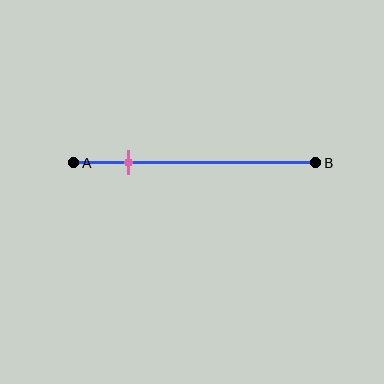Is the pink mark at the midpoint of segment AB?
No, the mark is at about 25% from A, not at the 50% midpoint.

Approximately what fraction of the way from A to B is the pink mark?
The pink mark is approximately 25% of the way from A to B.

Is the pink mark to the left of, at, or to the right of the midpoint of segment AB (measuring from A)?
The pink mark is to the left of the midpoint of segment AB.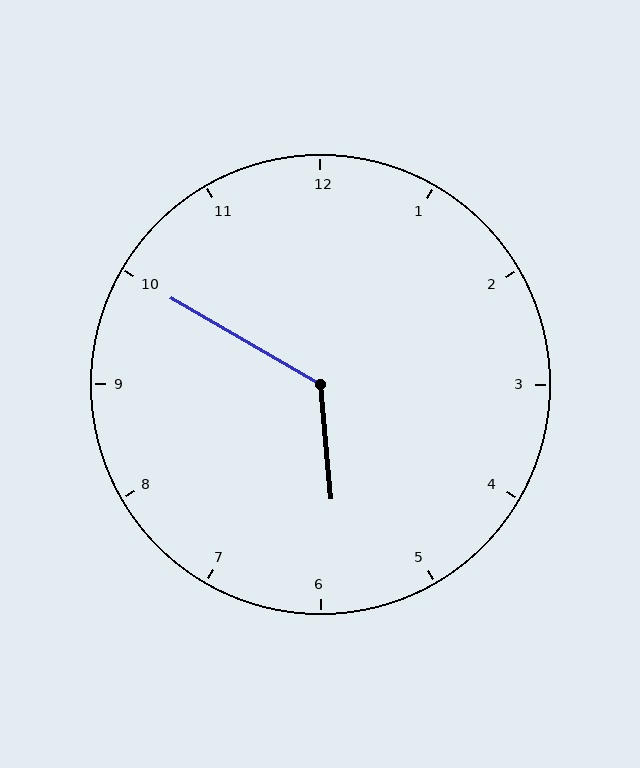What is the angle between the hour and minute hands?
Approximately 125 degrees.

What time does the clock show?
5:50.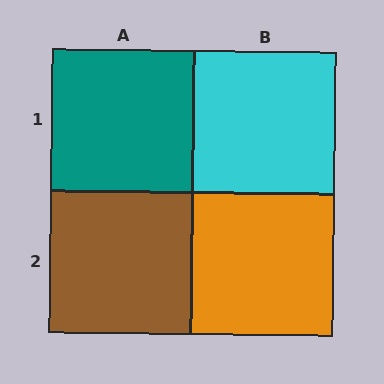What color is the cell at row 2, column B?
Orange.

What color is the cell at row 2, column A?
Brown.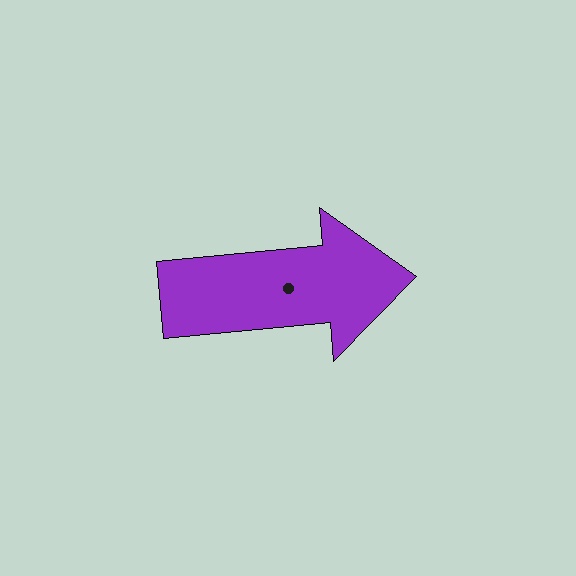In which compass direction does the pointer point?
East.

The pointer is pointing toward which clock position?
Roughly 3 o'clock.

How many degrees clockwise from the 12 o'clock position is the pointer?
Approximately 85 degrees.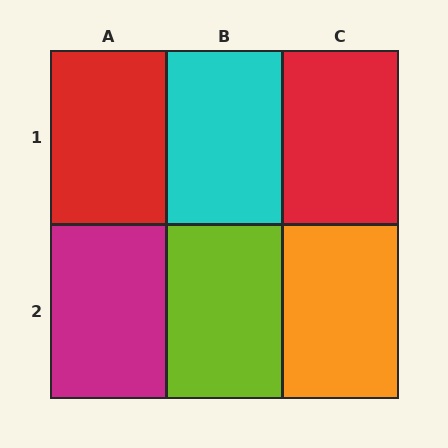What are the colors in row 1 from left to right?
Red, cyan, red.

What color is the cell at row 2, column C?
Orange.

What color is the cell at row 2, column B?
Lime.